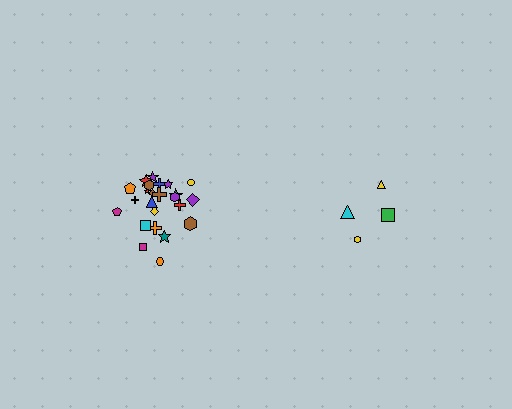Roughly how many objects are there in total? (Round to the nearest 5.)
Roughly 30 objects in total.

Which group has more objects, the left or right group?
The left group.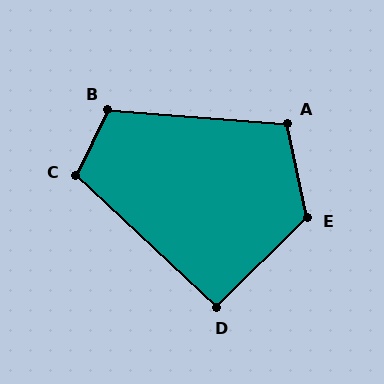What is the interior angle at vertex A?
Approximately 106 degrees (obtuse).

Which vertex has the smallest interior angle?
D, at approximately 92 degrees.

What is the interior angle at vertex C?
Approximately 107 degrees (obtuse).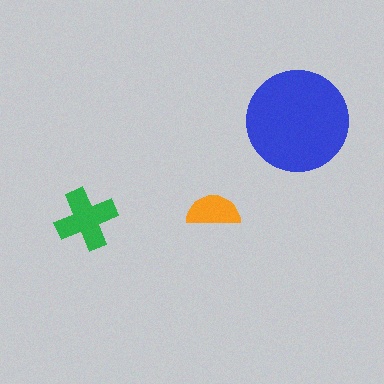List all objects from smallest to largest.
The orange semicircle, the green cross, the blue circle.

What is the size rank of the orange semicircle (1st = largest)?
3rd.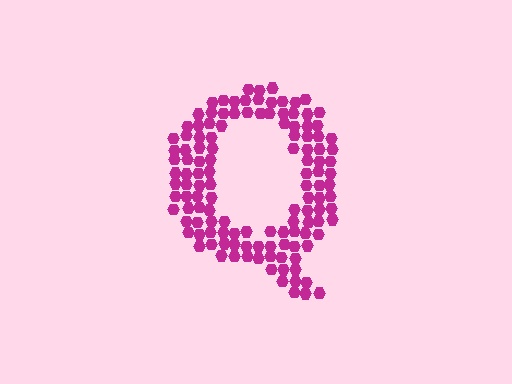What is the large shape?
The large shape is the letter Q.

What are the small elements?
The small elements are hexagons.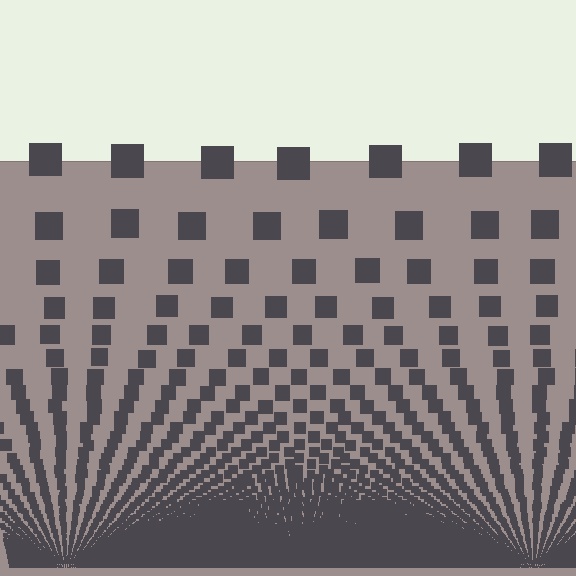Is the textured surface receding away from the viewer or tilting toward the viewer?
The surface appears to tilt toward the viewer. Texture elements get larger and sparser toward the top.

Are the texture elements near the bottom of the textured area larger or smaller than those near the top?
Smaller. The gradient is inverted — elements near the bottom are smaller and denser.